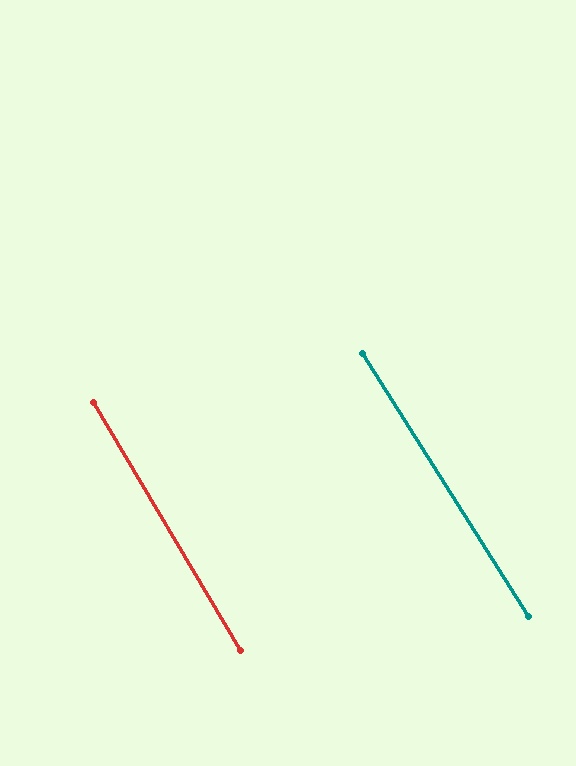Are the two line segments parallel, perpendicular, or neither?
Parallel — their directions differ by only 1.7°.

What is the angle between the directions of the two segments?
Approximately 2 degrees.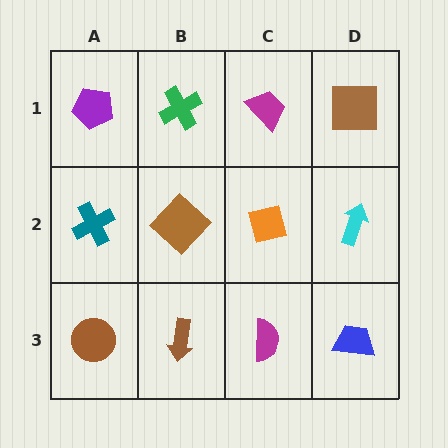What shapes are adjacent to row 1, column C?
An orange square (row 2, column C), a green cross (row 1, column B), a brown square (row 1, column D).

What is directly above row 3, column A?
A teal cross.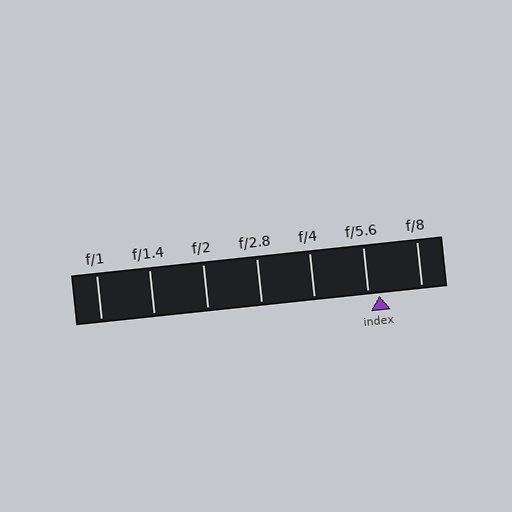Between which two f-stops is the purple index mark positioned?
The index mark is between f/5.6 and f/8.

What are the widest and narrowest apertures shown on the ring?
The widest aperture shown is f/1 and the narrowest is f/8.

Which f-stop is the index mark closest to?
The index mark is closest to f/5.6.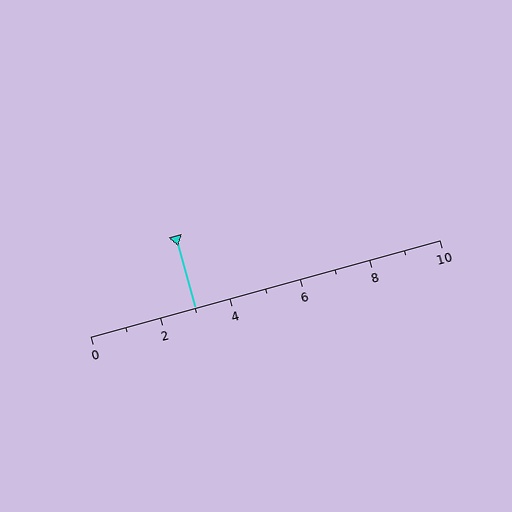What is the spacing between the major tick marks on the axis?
The major ticks are spaced 2 apart.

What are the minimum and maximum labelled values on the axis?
The axis runs from 0 to 10.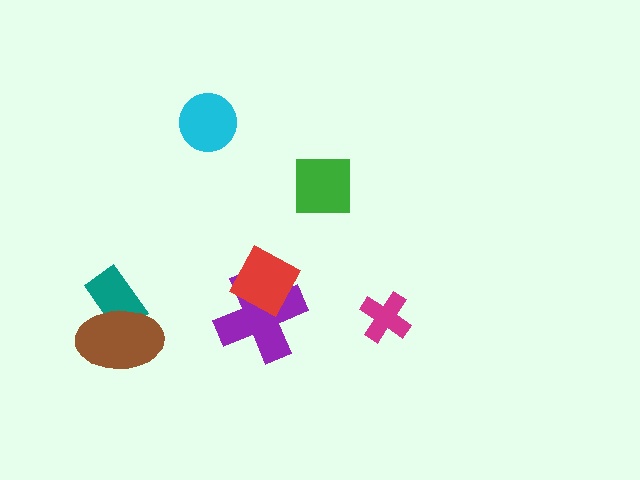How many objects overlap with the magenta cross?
0 objects overlap with the magenta cross.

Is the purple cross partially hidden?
Yes, it is partially covered by another shape.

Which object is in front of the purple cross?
The red diamond is in front of the purple cross.